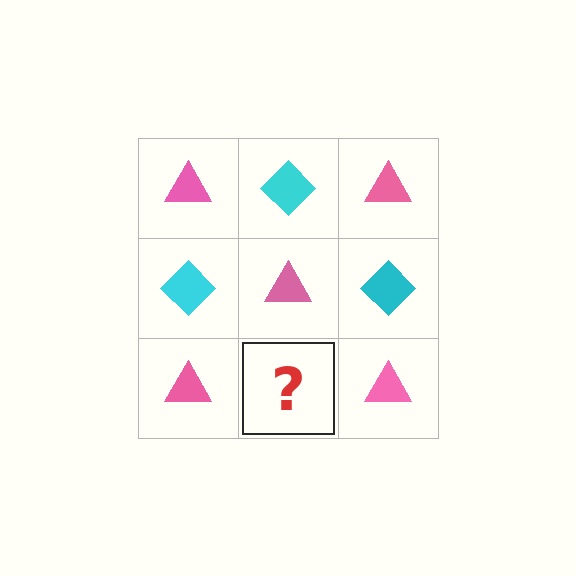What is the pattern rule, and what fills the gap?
The rule is that it alternates pink triangle and cyan diamond in a checkerboard pattern. The gap should be filled with a cyan diamond.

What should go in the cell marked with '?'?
The missing cell should contain a cyan diamond.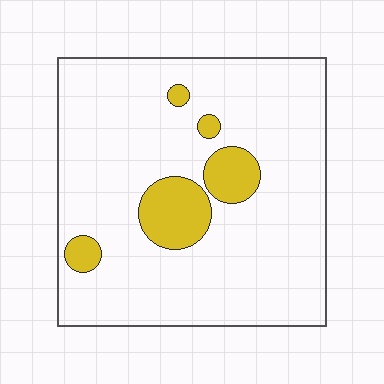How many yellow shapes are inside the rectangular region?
5.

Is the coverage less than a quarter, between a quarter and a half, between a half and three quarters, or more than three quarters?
Less than a quarter.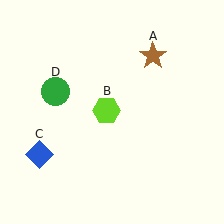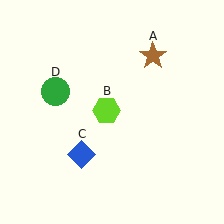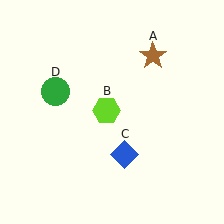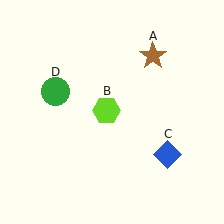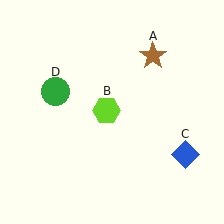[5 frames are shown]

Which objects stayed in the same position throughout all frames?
Brown star (object A) and lime hexagon (object B) and green circle (object D) remained stationary.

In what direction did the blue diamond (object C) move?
The blue diamond (object C) moved right.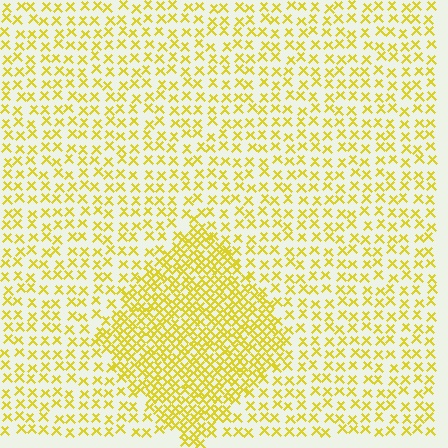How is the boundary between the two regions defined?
The boundary is defined by a change in element density (approximately 2.2x ratio). All elements are the same color, size, and shape.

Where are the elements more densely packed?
The elements are more densely packed inside the diamond boundary.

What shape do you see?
I see a diamond.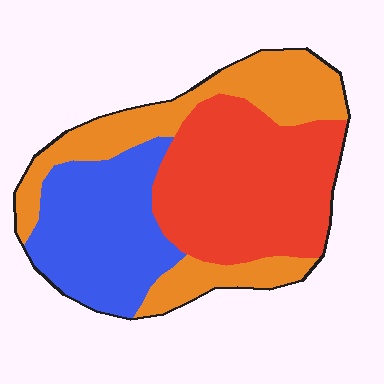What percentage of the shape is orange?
Orange takes up about one third (1/3) of the shape.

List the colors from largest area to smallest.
From largest to smallest: red, orange, blue.